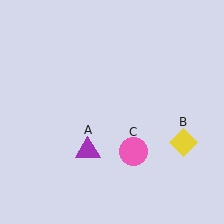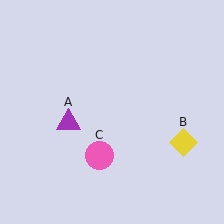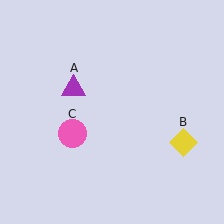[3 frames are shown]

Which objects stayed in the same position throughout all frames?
Yellow diamond (object B) remained stationary.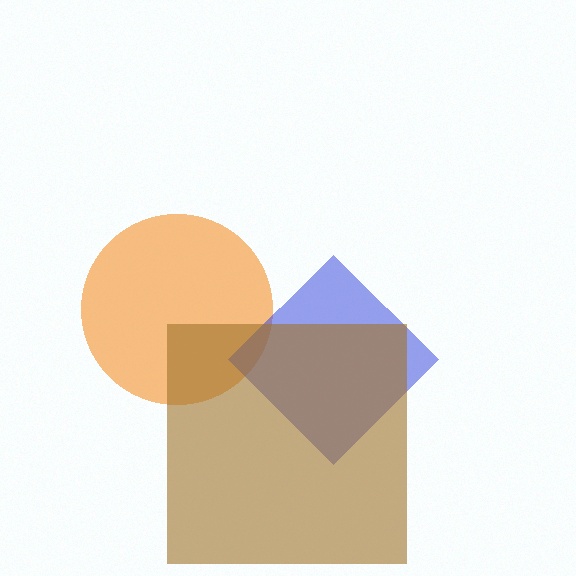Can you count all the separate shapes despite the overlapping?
Yes, there are 3 separate shapes.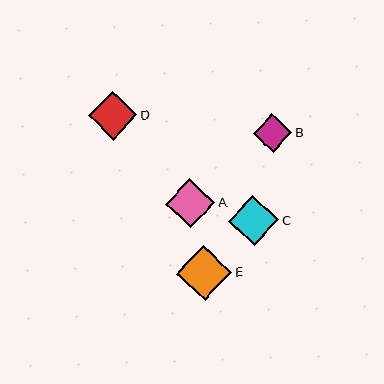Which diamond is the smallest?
Diamond B is the smallest with a size of approximately 38 pixels.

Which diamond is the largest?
Diamond E is the largest with a size of approximately 55 pixels.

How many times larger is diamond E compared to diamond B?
Diamond E is approximately 1.4 times the size of diamond B.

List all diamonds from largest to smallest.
From largest to smallest: E, C, A, D, B.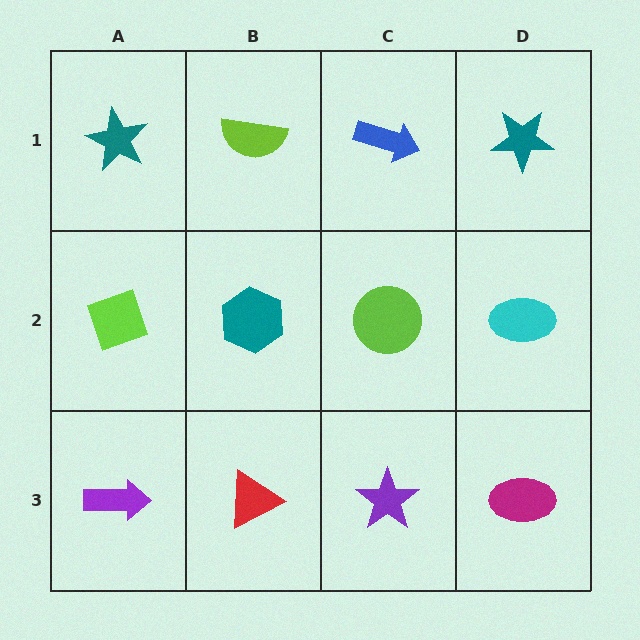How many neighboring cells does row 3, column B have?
3.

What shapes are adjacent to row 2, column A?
A teal star (row 1, column A), a purple arrow (row 3, column A), a teal hexagon (row 2, column B).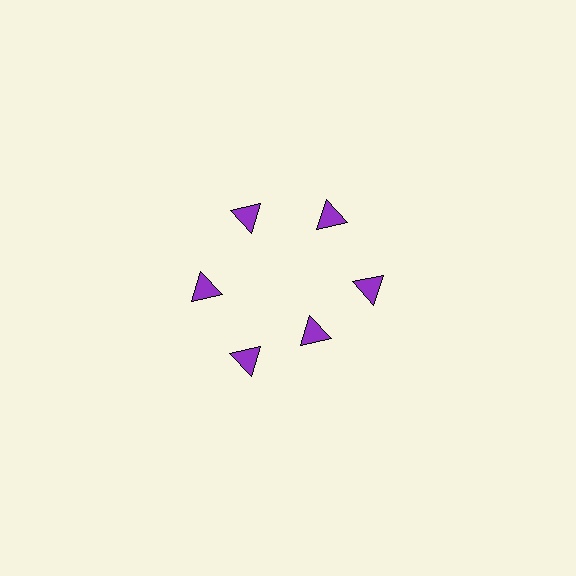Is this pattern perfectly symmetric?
No. The 6 purple triangles are arranged in a ring, but one element near the 5 o'clock position is pulled inward toward the center, breaking the 6-fold rotational symmetry.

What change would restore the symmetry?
The symmetry would be restored by moving it outward, back onto the ring so that all 6 triangles sit at equal angles and equal distance from the center.